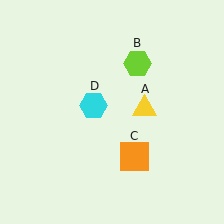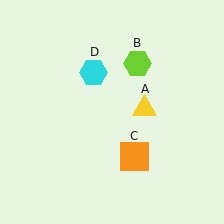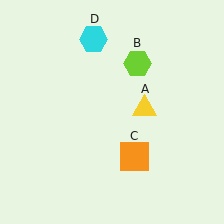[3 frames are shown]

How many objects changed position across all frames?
1 object changed position: cyan hexagon (object D).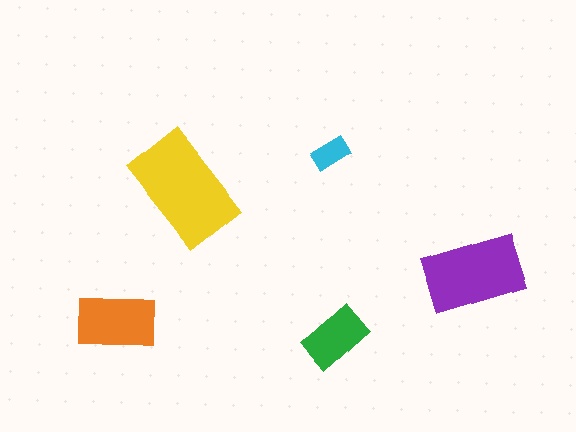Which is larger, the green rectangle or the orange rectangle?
The orange one.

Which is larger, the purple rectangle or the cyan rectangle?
The purple one.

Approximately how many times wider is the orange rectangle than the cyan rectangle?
About 2 times wider.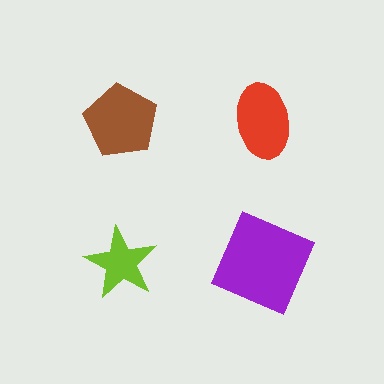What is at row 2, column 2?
A purple square.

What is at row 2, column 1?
A lime star.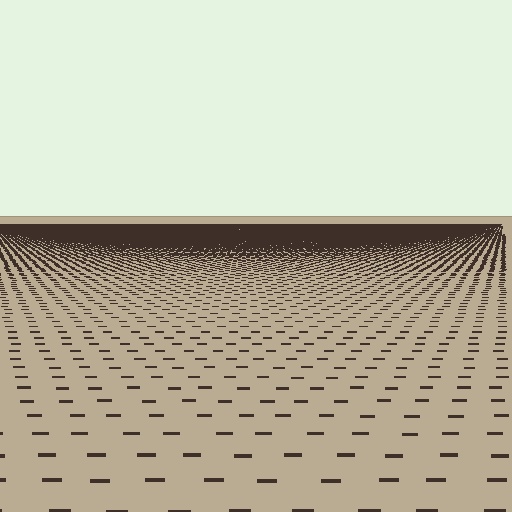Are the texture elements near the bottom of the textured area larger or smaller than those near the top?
Larger. Near the bottom, elements are closer to the viewer and appear at a bigger on-screen size.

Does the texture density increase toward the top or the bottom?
Density increases toward the top.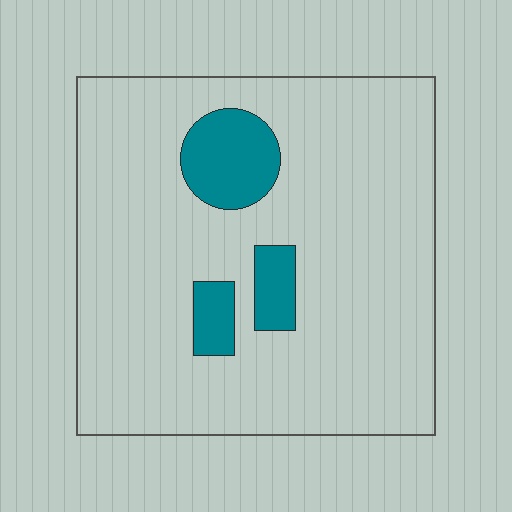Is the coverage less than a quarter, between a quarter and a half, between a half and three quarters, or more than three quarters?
Less than a quarter.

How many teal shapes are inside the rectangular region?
3.